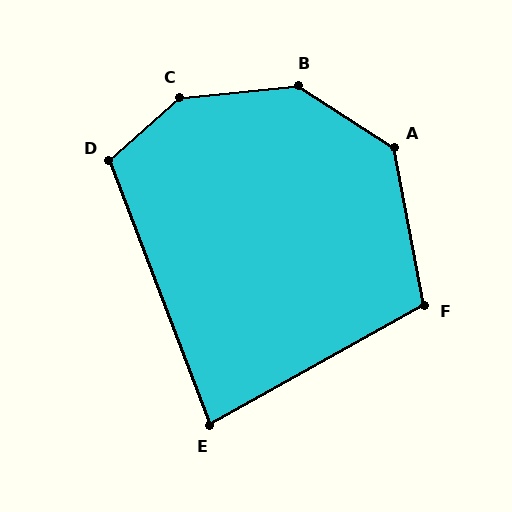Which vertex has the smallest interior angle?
E, at approximately 82 degrees.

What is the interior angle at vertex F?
Approximately 108 degrees (obtuse).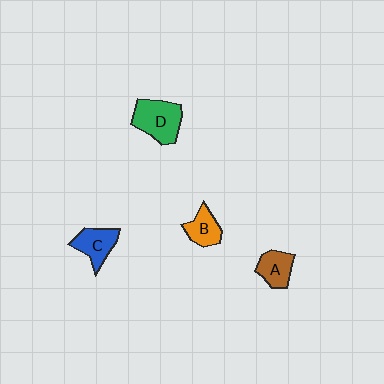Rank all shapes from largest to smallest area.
From largest to smallest: D (green), C (blue), A (brown), B (orange).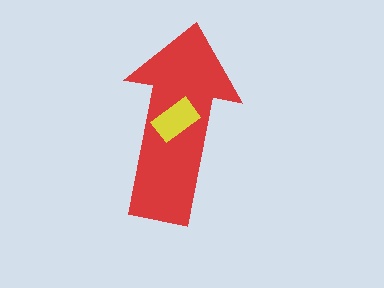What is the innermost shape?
The yellow rectangle.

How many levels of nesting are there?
2.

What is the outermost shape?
The red arrow.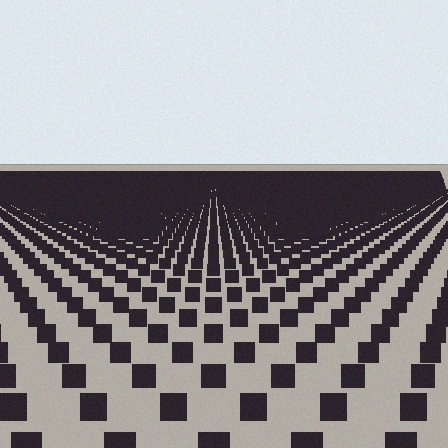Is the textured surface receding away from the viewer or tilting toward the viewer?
The surface is receding away from the viewer. Texture elements get smaller and denser toward the top.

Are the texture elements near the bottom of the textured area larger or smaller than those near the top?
Larger. Near the bottom, elements are closer to the viewer and appear at a bigger on-screen size.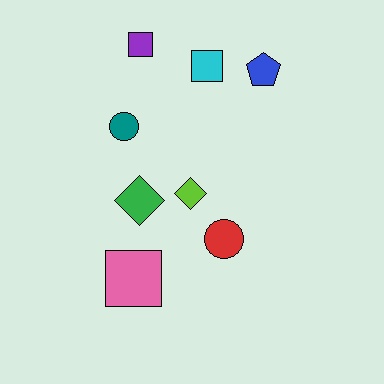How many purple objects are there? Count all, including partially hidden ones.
There is 1 purple object.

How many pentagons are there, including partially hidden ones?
There is 1 pentagon.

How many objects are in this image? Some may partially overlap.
There are 8 objects.